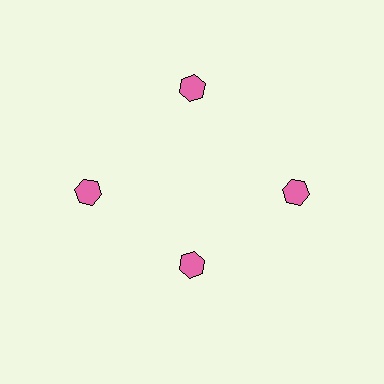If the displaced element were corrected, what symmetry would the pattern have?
It would have 4-fold rotational symmetry — the pattern would map onto itself every 90 degrees.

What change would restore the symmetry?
The symmetry would be restored by moving it outward, back onto the ring so that all 4 hexagons sit at equal angles and equal distance from the center.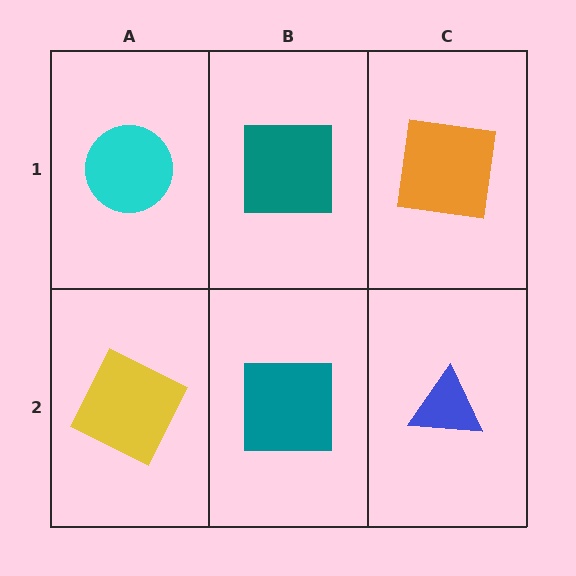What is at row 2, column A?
A yellow square.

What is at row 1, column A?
A cyan circle.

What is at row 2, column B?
A teal square.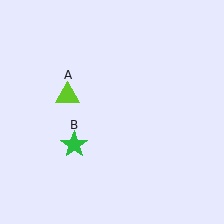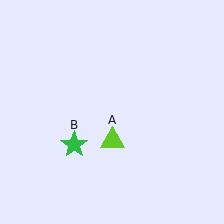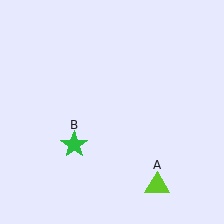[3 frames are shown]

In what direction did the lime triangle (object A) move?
The lime triangle (object A) moved down and to the right.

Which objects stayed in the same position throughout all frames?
Green star (object B) remained stationary.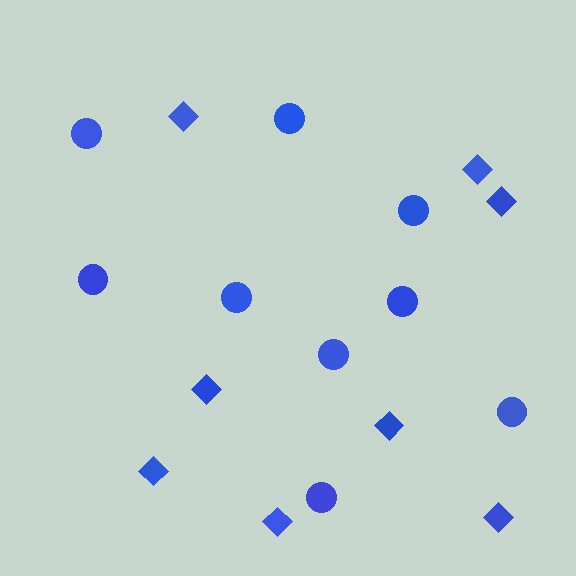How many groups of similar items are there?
There are 2 groups: one group of circles (9) and one group of diamonds (8).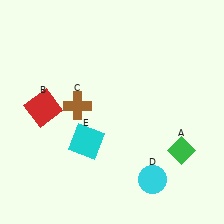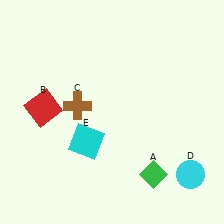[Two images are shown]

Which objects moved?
The objects that moved are: the green diamond (A), the cyan circle (D).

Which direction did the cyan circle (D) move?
The cyan circle (D) moved right.